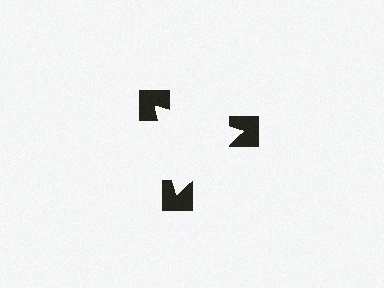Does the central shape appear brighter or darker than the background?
It typically appears slightly brighter than the background, even though no actual brightness change is drawn.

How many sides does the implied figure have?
3 sides.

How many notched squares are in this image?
There are 3 — one at each vertex of the illusory triangle.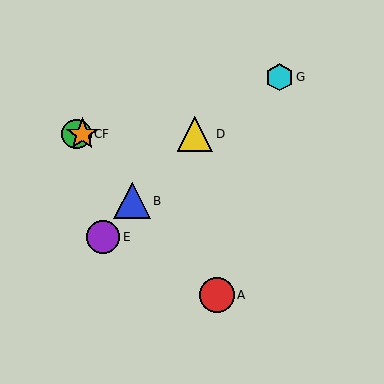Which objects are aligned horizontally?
Objects C, D, F are aligned horizontally.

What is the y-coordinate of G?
Object G is at y≈77.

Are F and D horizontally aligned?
Yes, both are at y≈134.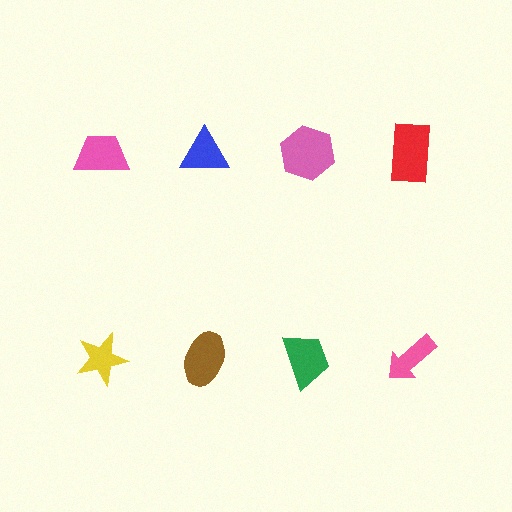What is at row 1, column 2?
A blue triangle.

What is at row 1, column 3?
A pink hexagon.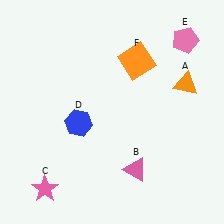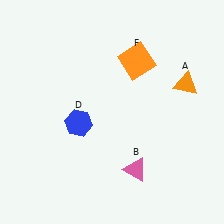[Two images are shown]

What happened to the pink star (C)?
The pink star (C) was removed in Image 2. It was in the bottom-left area of Image 1.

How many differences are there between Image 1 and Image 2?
There are 2 differences between the two images.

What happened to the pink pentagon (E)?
The pink pentagon (E) was removed in Image 2. It was in the top-right area of Image 1.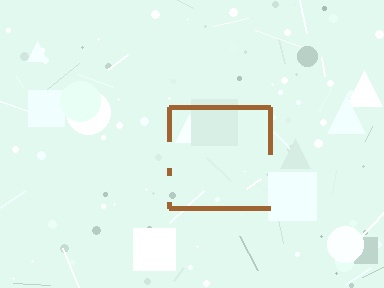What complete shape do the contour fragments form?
The contour fragments form a square.